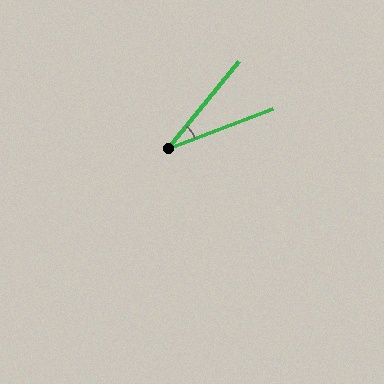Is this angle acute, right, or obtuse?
It is acute.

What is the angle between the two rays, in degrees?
Approximately 30 degrees.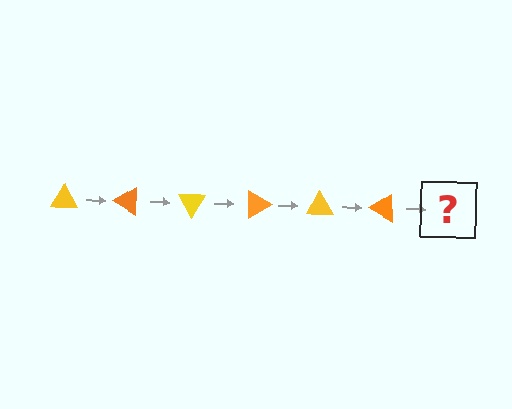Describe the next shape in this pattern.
It should be a yellow triangle, rotated 180 degrees from the start.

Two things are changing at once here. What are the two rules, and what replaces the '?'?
The two rules are that it rotates 30 degrees each step and the color cycles through yellow and orange. The '?' should be a yellow triangle, rotated 180 degrees from the start.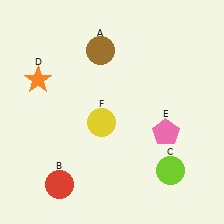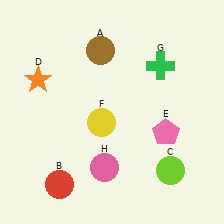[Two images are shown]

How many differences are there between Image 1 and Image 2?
There are 2 differences between the two images.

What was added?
A green cross (G), a pink circle (H) were added in Image 2.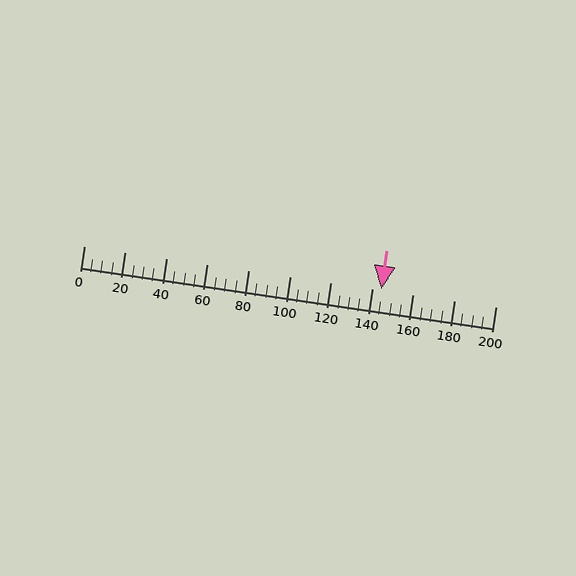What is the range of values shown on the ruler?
The ruler shows values from 0 to 200.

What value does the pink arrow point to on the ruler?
The pink arrow points to approximately 144.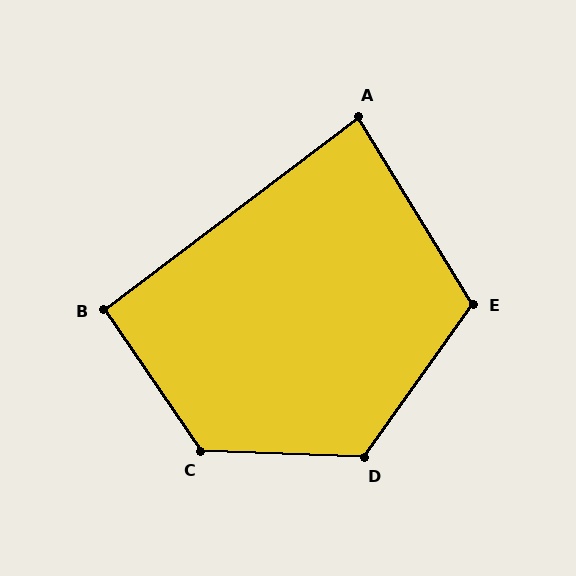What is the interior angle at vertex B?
Approximately 93 degrees (approximately right).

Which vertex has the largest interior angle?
C, at approximately 126 degrees.